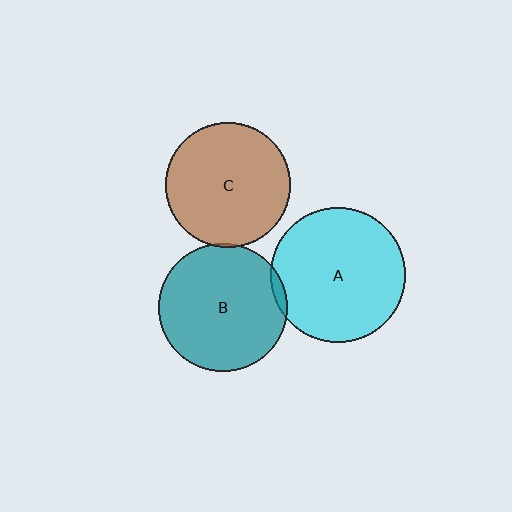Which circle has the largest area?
Circle A (cyan).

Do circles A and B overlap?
Yes.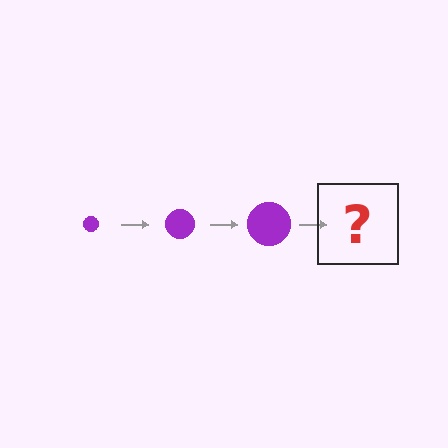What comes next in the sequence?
The next element should be a purple circle, larger than the previous one.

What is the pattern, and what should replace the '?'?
The pattern is that the circle gets progressively larger each step. The '?' should be a purple circle, larger than the previous one.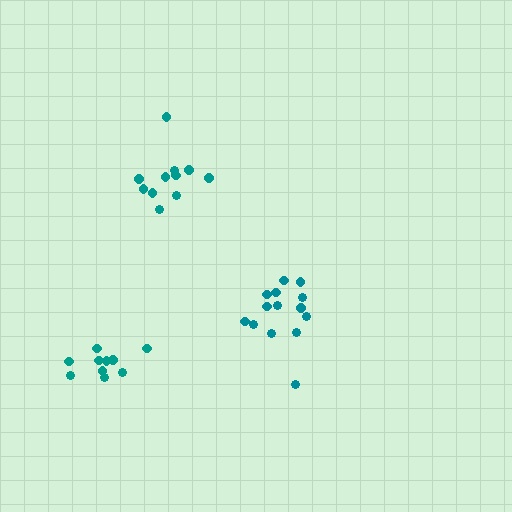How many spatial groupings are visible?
There are 3 spatial groupings.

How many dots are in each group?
Group 1: 10 dots, Group 2: 14 dots, Group 3: 11 dots (35 total).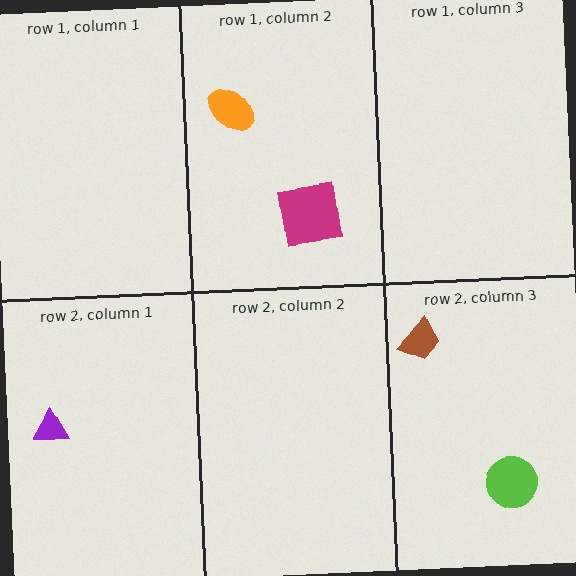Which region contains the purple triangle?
The row 2, column 1 region.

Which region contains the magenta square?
The row 1, column 2 region.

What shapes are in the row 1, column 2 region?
The magenta square, the orange ellipse.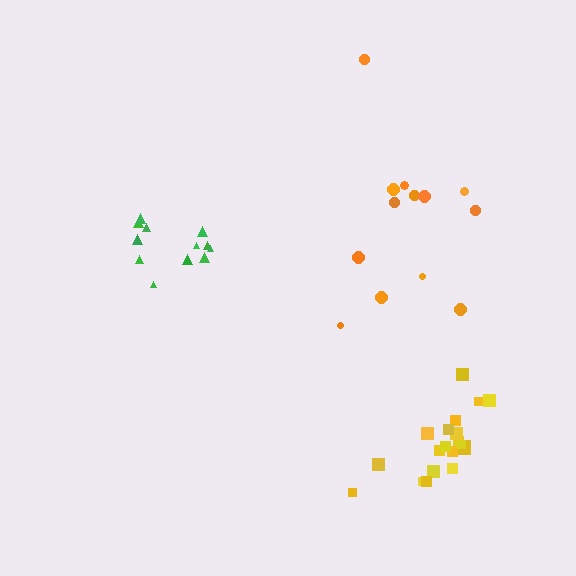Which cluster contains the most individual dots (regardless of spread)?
Yellow (19).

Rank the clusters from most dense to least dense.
yellow, green, orange.